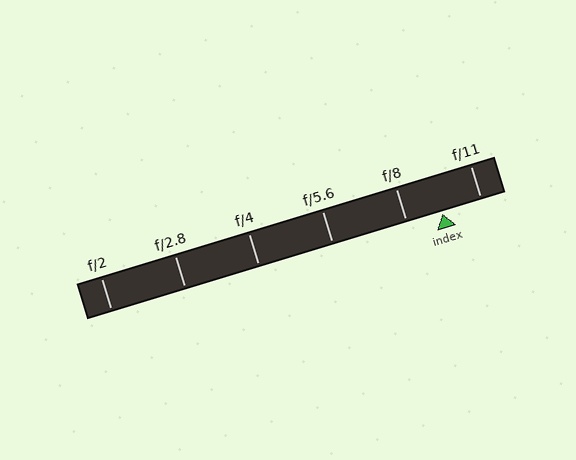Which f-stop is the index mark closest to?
The index mark is closest to f/8.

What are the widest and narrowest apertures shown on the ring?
The widest aperture shown is f/2 and the narrowest is f/11.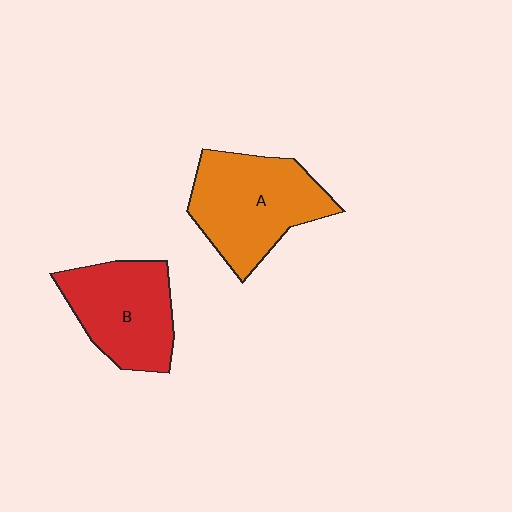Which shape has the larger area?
Shape A (orange).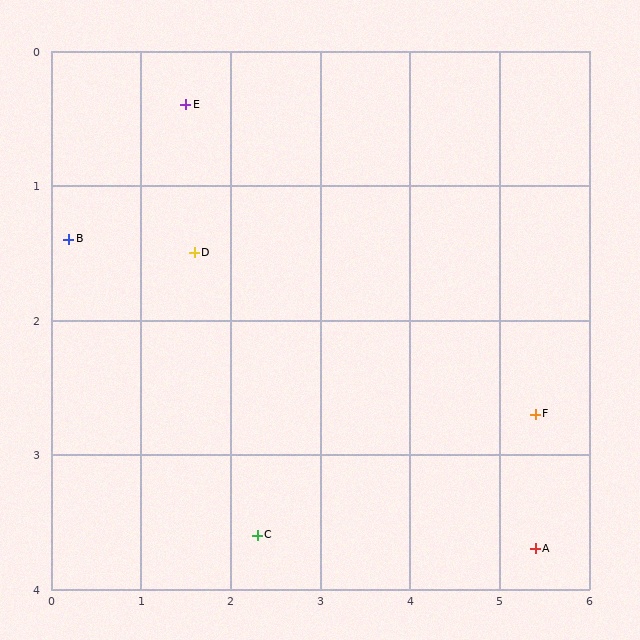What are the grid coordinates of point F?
Point F is at approximately (5.4, 2.7).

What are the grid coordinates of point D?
Point D is at approximately (1.6, 1.5).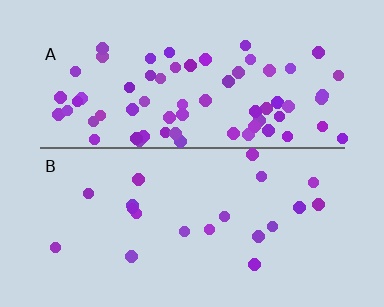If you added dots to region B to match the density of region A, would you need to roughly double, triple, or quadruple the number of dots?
Approximately triple.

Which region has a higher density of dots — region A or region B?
A (the top).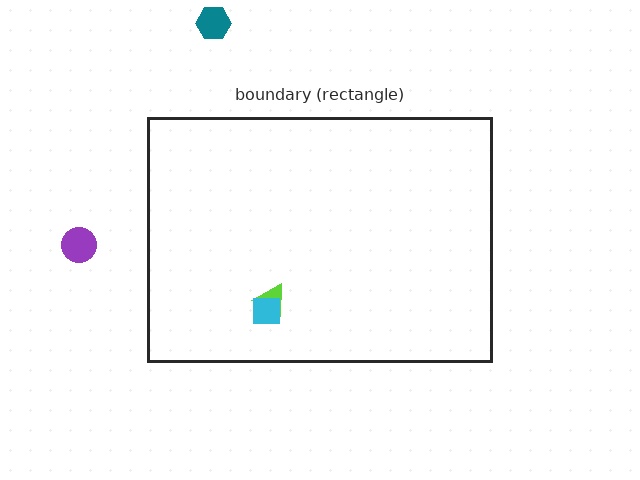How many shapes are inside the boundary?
2 inside, 2 outside.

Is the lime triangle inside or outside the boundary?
Inside.